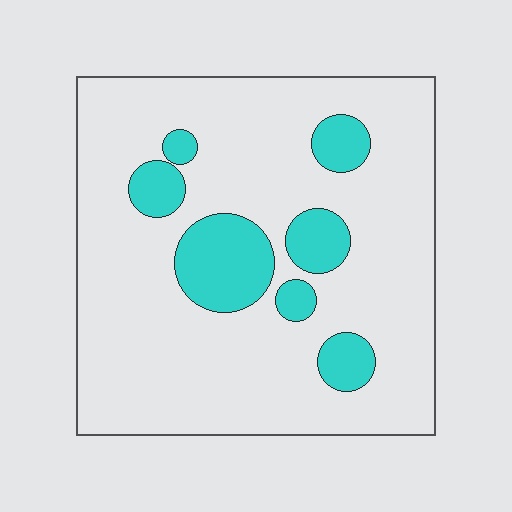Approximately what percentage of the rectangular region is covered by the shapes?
Approximately 15%.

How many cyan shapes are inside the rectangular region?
7.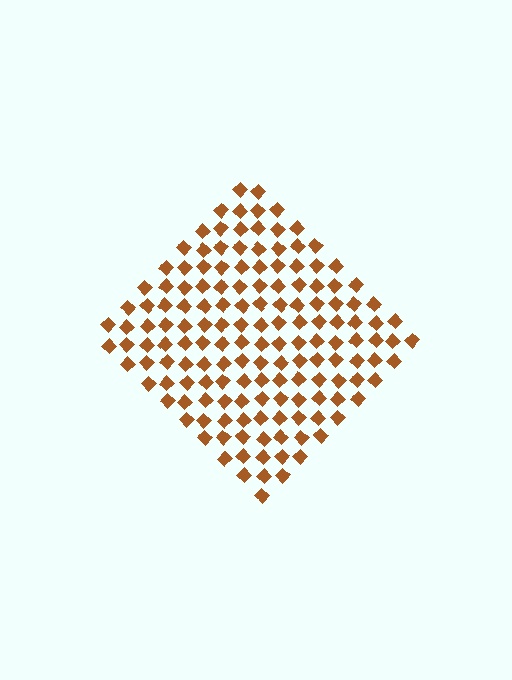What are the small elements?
The small elements are diamonds.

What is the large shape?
The large shape is a diamond.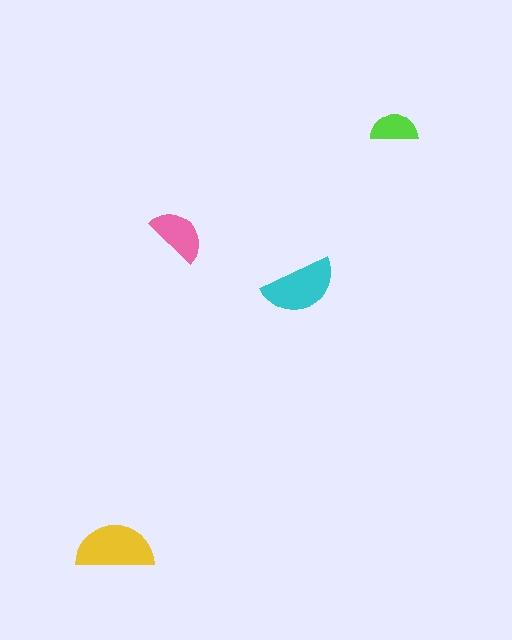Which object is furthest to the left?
The yellow semicircle is leftmost.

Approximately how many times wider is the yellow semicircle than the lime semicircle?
About 1.5 times wider.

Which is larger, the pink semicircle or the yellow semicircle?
The yellow one.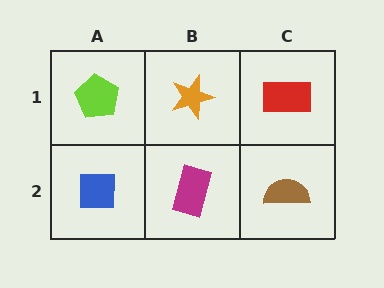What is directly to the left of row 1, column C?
An orange star.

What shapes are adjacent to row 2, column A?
A lime pentagon (row 1, column A), a magenta rectangle (row 2, column B).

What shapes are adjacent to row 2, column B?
An orange star (row 1, column B), a blue square (row 2, column A), a brown semicircle (row 2, column C).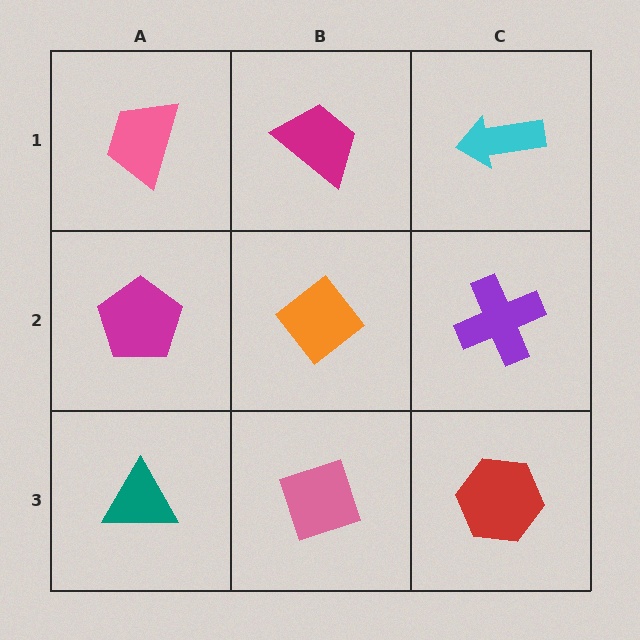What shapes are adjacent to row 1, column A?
A magenta pentagon (row 2, column A), a magenta trapezoid (row 1, column B).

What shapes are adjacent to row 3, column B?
An orange diamond (row 2, column B), a teal triangle (row 3, column A), a red hexagon (row 3, column C).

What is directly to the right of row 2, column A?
An orange diamond.